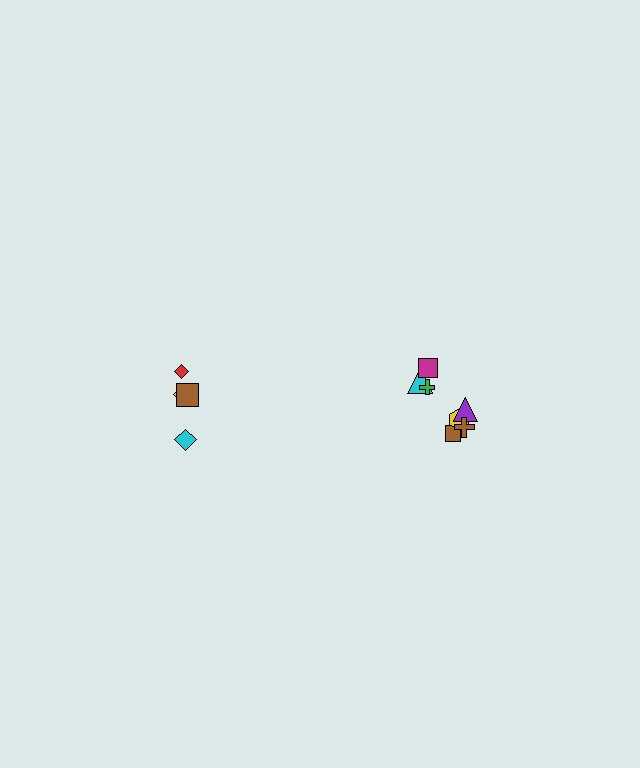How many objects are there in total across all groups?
There are 11 objects.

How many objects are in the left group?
There are 4 objects.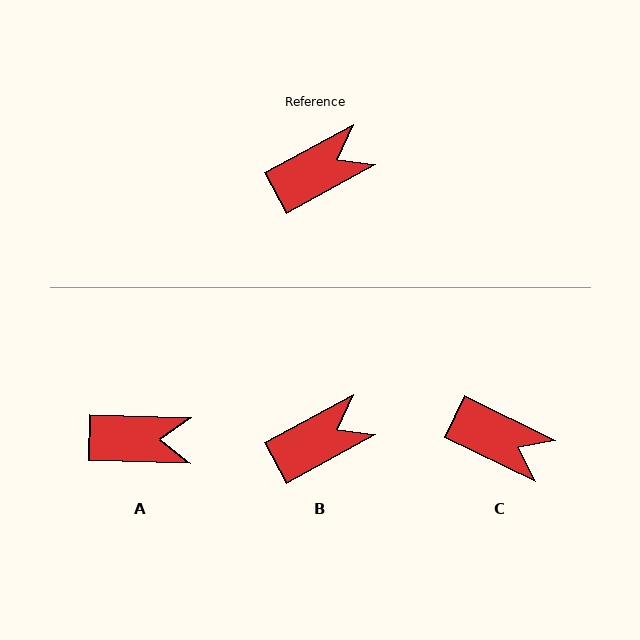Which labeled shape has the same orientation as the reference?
B.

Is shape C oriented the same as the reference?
No, it is off by about 54 degrees.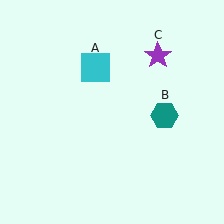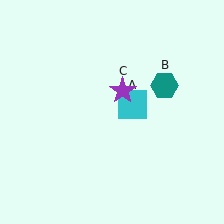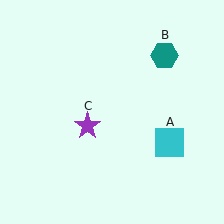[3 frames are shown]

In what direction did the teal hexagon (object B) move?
The teal hexagon (object B) moved up.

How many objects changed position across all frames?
3 objects changed position: cyan square (object A), teal hexagon (object B), purple star (object C).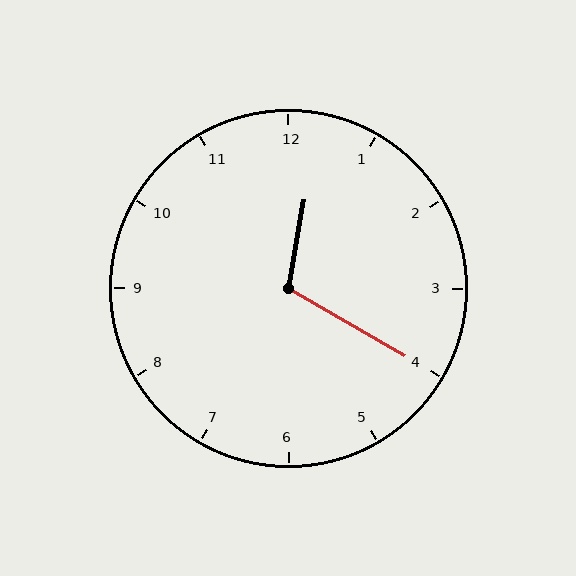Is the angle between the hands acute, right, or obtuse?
It is obtuse.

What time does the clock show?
12:20.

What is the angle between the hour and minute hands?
Approximately 110 degrees.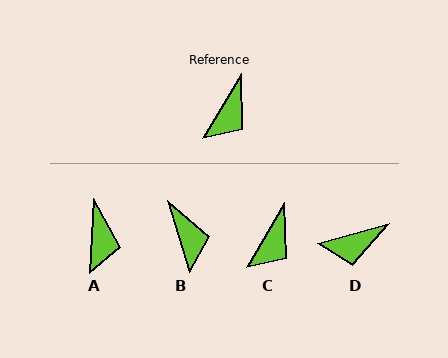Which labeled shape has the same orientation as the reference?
C.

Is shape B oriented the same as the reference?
No, it is off by about 49 degrees.